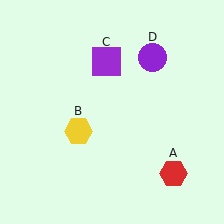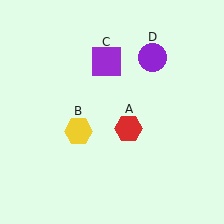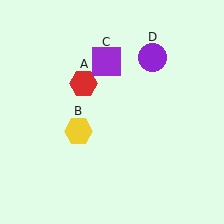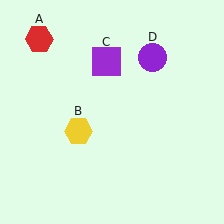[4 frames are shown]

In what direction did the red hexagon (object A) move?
The red hexagon (object A) moved up and to the left.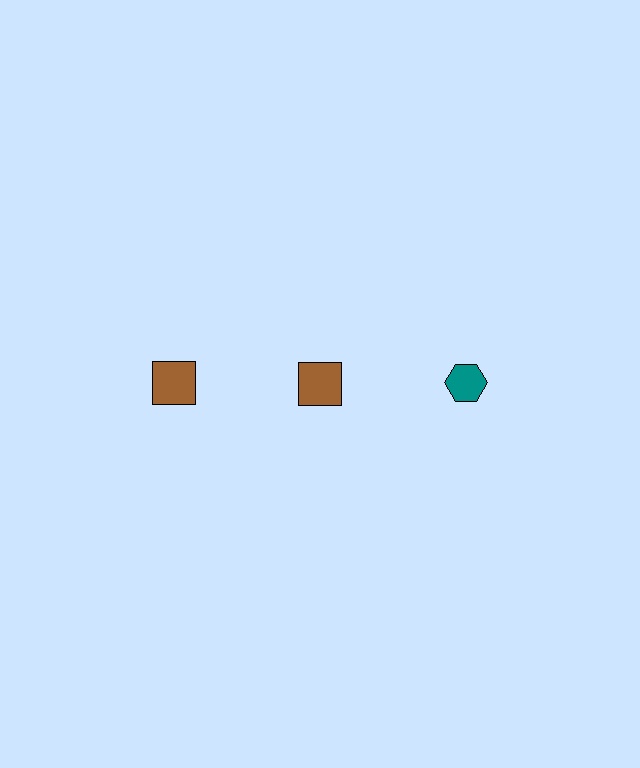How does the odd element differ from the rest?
It differs in both color (teal instead of brown) and shape (hexagon instead of square).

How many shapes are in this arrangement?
There are 3 shapes arranged in a grid pattern.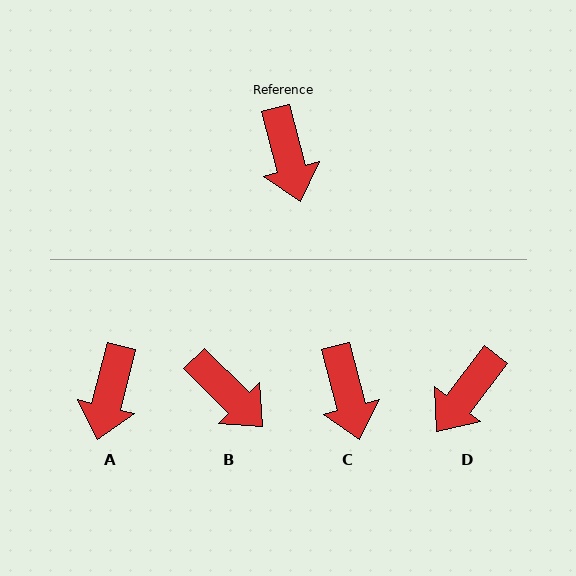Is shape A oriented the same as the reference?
No, it is off by about 28 degrees.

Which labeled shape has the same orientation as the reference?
C.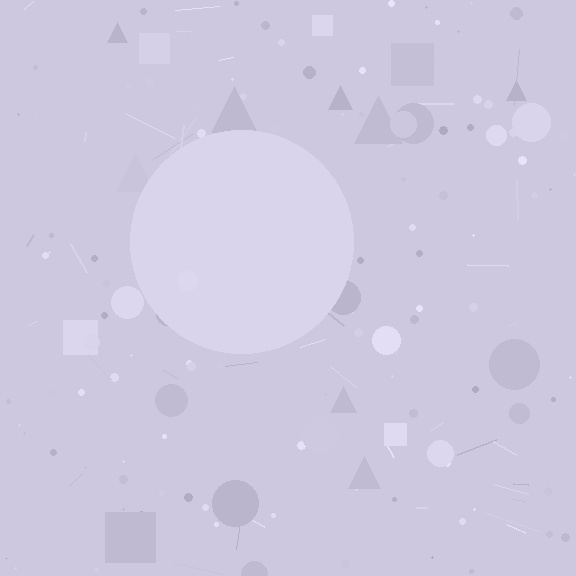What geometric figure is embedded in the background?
A circle is embedded in the background.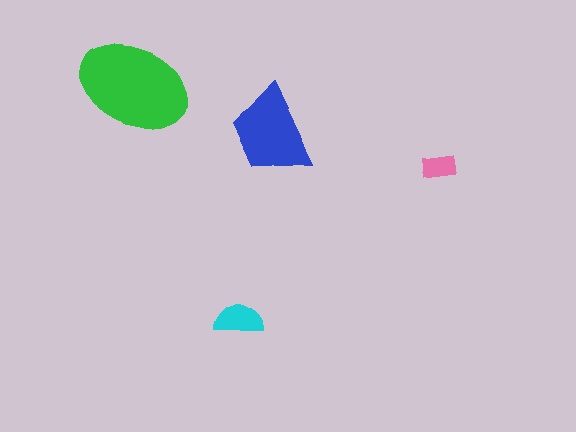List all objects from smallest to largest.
The pink rectangle, the cyan semicircle, the blue trapezoid, the green ellipse.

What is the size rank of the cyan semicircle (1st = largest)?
3rd.